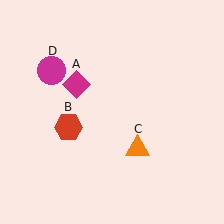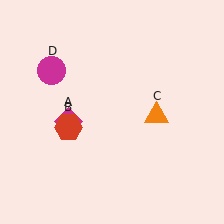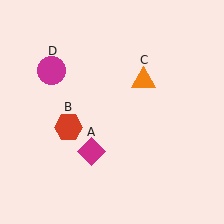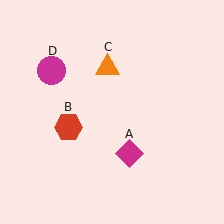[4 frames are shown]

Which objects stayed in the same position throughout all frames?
Red hexagon (object B) and magenta circle (object D) remained stationary.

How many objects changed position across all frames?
2 objects changed position: magenta diamond (object A), orange triangle (object C).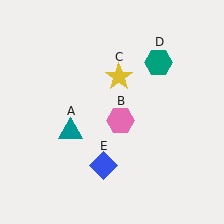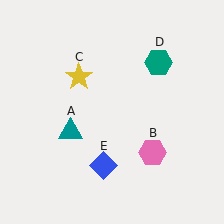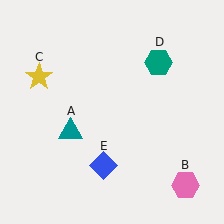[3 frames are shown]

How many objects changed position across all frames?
2 objects changed position: pink hexagon (object B), yellow star (object C).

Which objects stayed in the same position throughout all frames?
Teal triangle (object A) and teal hexagon (object D) and blue diamond (object E) remained stationary.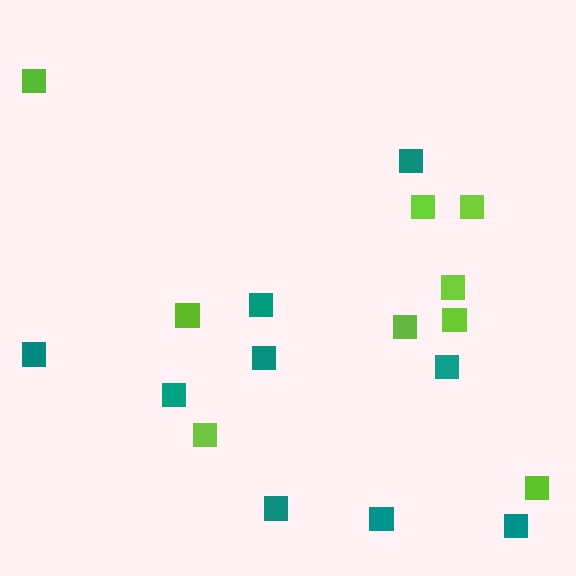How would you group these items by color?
There are 2 groups: one group of teal squares (9) and one group of lime squares (9).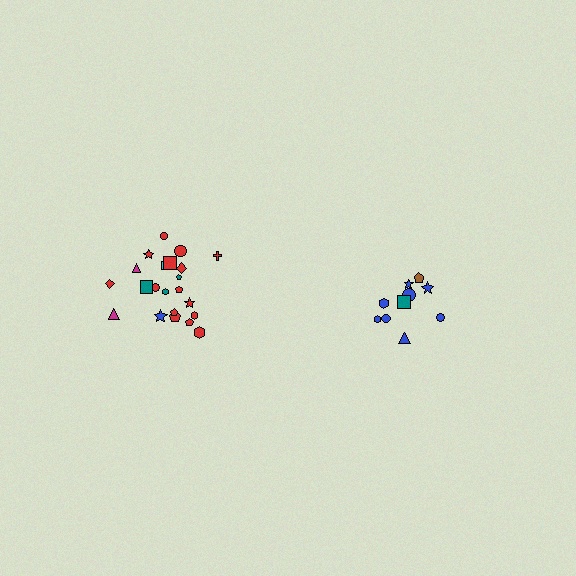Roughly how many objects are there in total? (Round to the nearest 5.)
Roughly 30 objects in total.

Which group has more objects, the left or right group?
The left group.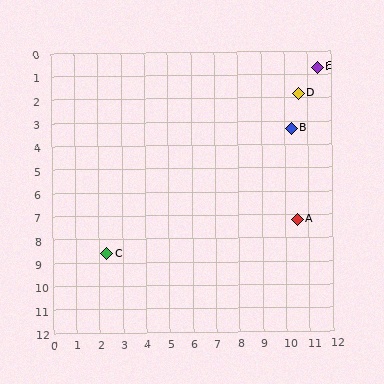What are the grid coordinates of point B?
Point B is at approximately (10.3, 3.3).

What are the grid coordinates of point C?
Point C is at approximately (2.3, 8.6).